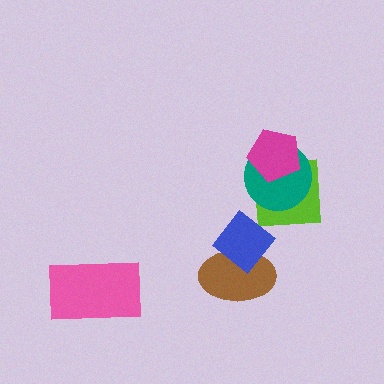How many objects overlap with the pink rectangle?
0 objects overlap with the pink rectangle.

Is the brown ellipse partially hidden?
Yes, it is partially covered by another shape.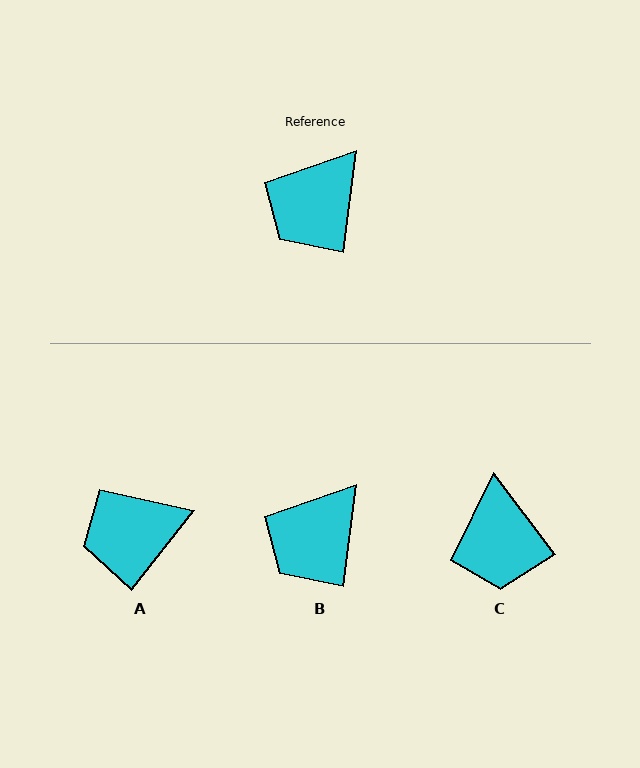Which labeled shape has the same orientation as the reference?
B.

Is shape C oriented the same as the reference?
No, it is off by about 45 degrees.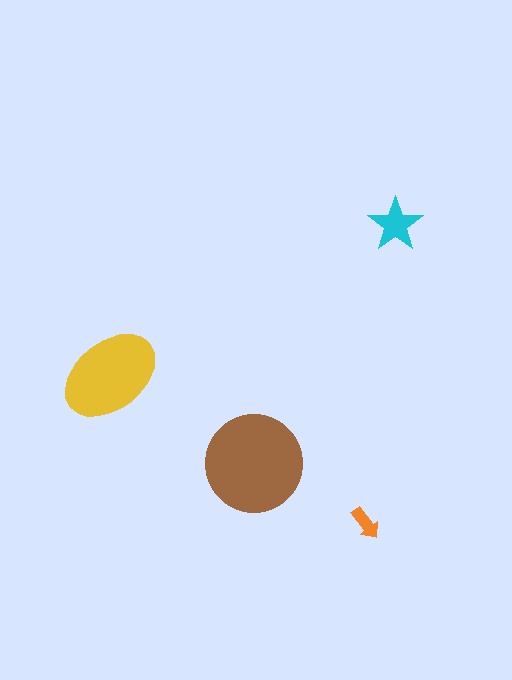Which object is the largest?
The brown circle.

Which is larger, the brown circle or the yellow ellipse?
The brown circle.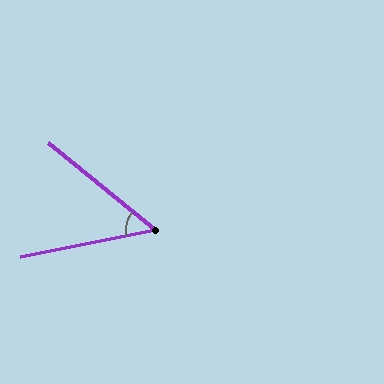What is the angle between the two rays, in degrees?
Approximately 50 degrees.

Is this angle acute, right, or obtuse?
It is acute.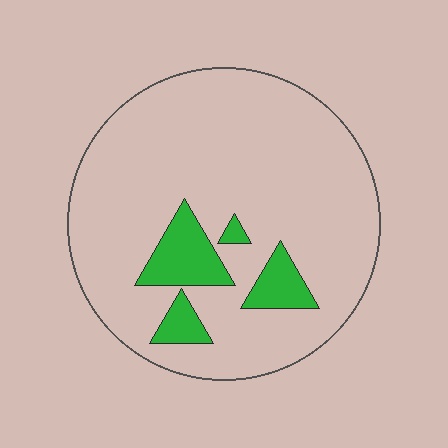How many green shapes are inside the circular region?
4.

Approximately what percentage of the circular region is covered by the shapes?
Approximately 15%.